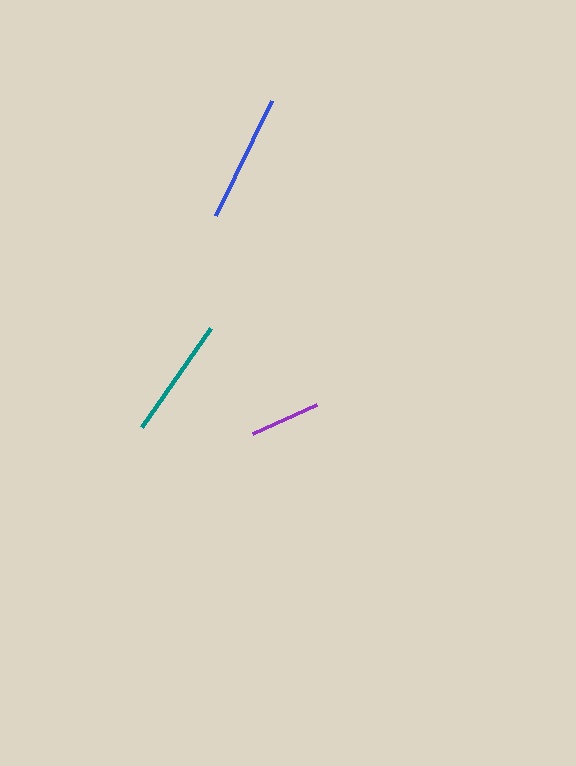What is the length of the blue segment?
The blue segment is approximately 128 pixels long.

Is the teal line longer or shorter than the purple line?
The teal line is longer than the purple line.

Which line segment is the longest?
The blue line is the longest at approximately 128 pixels.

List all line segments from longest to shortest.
From longest to shortest: blue, teal, purple.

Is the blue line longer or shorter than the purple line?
The blue line is longer than the purple line.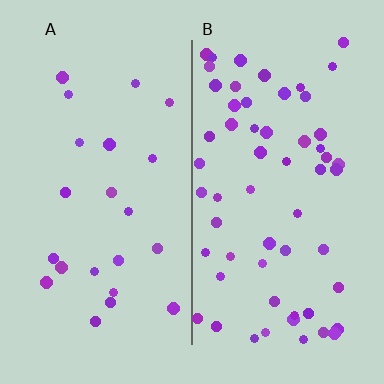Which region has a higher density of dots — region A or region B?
B (the right).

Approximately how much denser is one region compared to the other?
Approximately 2.6× — region B over region A.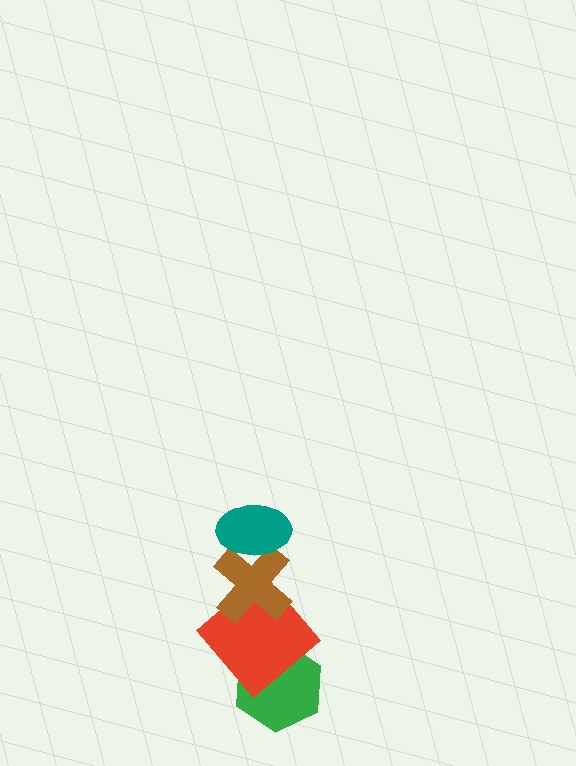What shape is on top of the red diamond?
The brown cross is on top of the red diamond.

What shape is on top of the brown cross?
The teal ellipse is on top of the brown cross.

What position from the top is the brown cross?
The brown cross is 2nd from the top.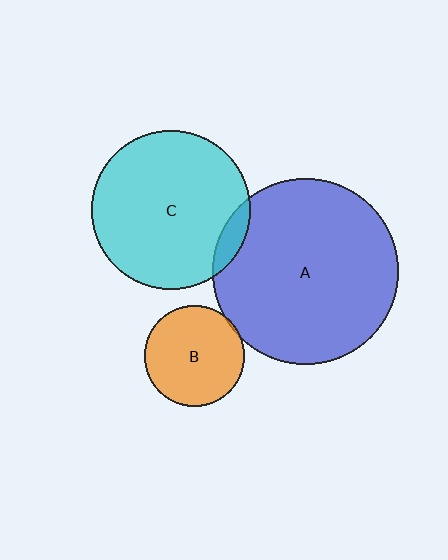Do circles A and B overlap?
Yes.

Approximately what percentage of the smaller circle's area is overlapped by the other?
Approximately 5%.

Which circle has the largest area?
Circle A (blue).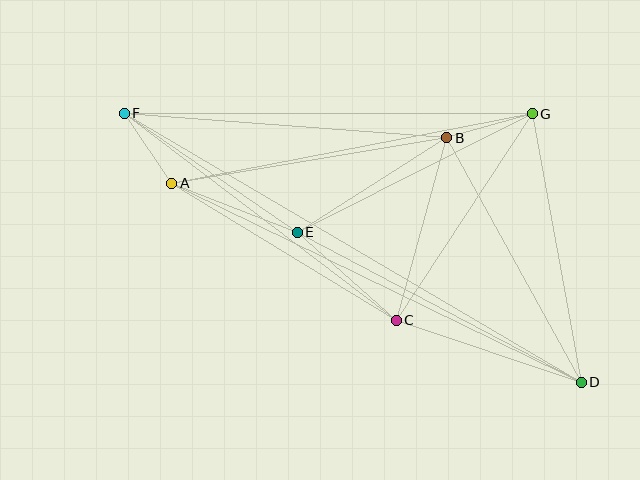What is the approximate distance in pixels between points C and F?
The distance between C and F is approximately 342 pixels.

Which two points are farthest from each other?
Points D and F are farthest from each other.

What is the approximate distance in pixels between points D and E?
The distance between D and E is approximately 322 pixels.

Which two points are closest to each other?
Points A and F are closest to each other.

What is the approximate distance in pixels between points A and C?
The distance between A and C is approximately 263 pixels.